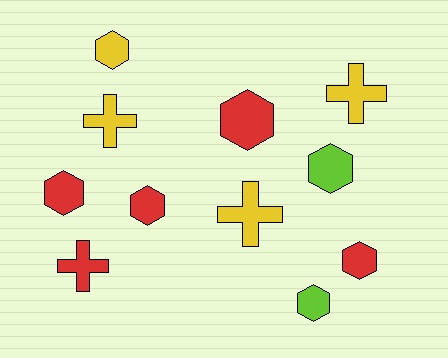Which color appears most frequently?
Red, with 5 objects.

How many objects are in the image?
There are 11 objects.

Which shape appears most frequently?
Hexagon, with 7 objects.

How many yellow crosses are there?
There are 3 yellow crosses.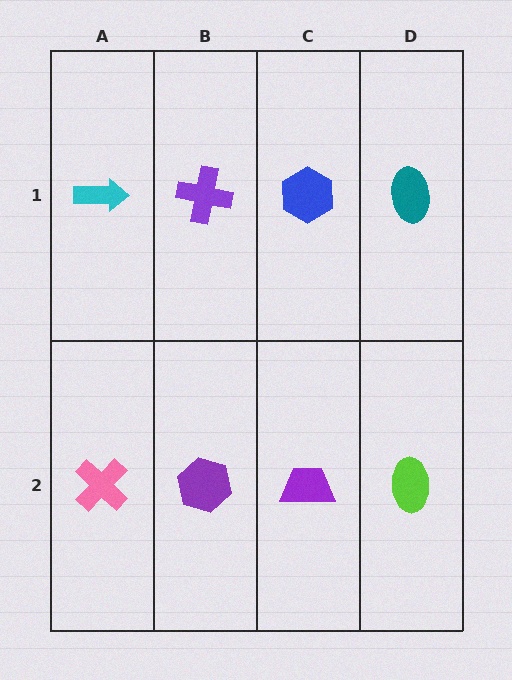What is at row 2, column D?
A lime ellipse.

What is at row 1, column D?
A teal ellipse.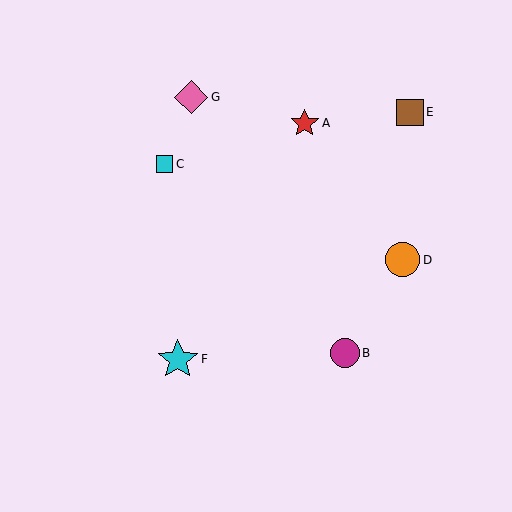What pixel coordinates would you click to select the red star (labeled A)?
Click at (305, 123) to select the red star A.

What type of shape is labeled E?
Shape E is a brown square.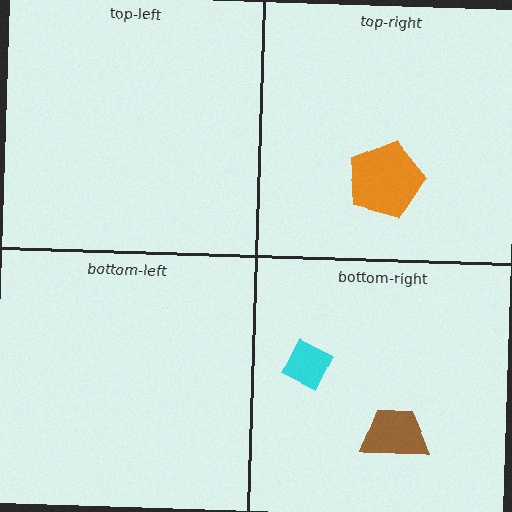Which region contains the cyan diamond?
The bottom-right region.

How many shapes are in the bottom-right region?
2.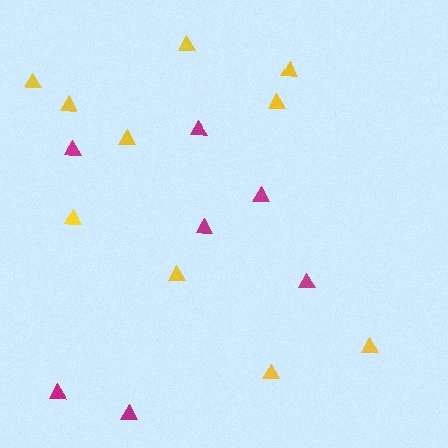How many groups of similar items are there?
There are 2 groups: one group of yellow triangles (10) and one group of magenta triangles (7).